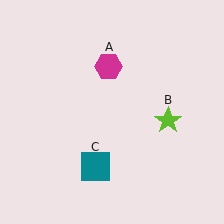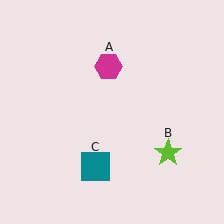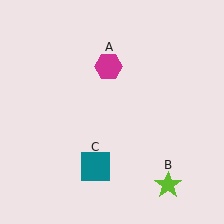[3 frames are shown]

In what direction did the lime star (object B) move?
The lime star (object B) moved down.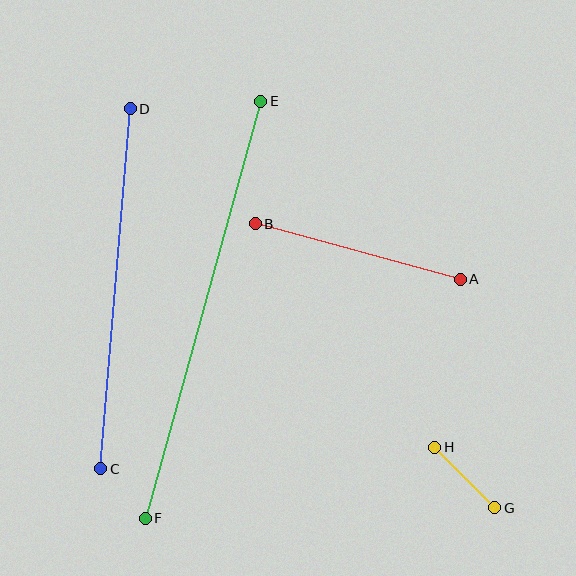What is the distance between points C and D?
The distance is approximately 361 pixels.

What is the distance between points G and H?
The distance is approximately 86 pixels.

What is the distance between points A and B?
The distance is approximately 212 pixels.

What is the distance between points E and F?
The distance is approximately 433 pixels.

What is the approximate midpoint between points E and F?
The midpoint is at approximately (203, 310) pixels.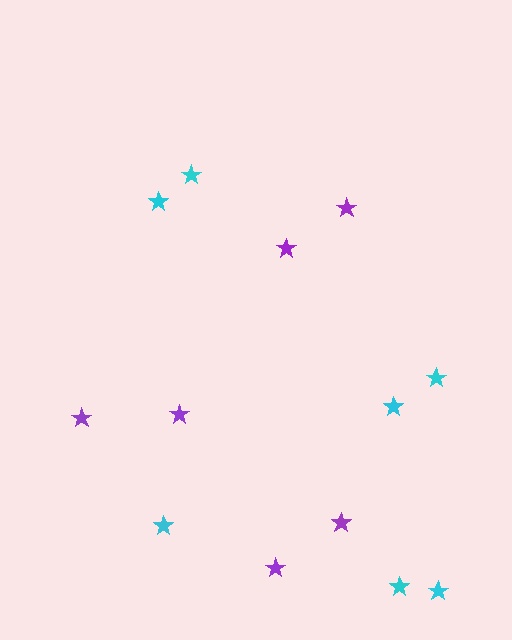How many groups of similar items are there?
There are 2 groups: one group of purple stars (6) and one group of cyan stars (7).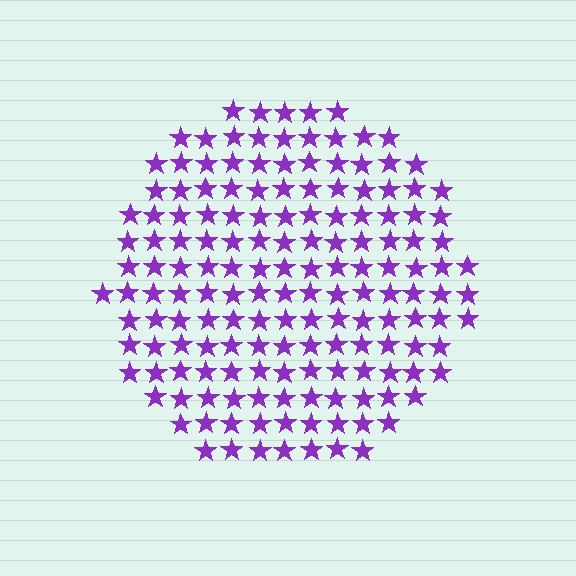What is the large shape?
The large shape is a circle.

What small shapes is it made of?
It is made of small stars.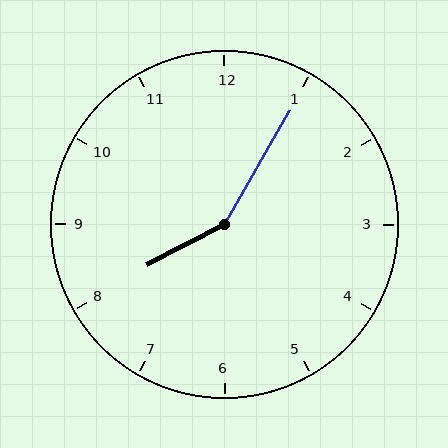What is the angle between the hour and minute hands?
Approximately 148 degrees.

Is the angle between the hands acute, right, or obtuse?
It is obtuse.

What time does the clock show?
8:05.